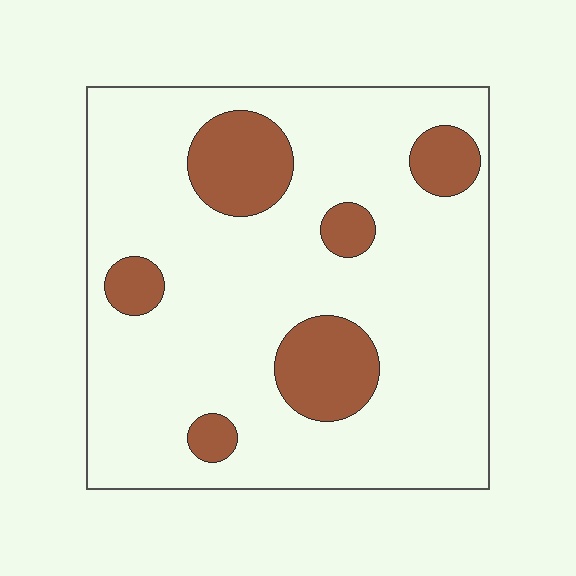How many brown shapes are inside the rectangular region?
6.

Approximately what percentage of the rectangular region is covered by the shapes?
Approximately 20%.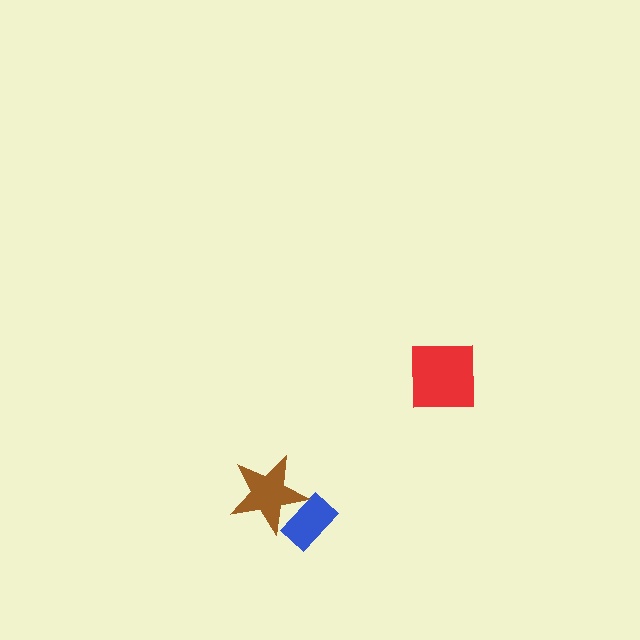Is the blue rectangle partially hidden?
Yes, it is partially covered by another shape.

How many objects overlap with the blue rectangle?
1 object overlaps with the blue rectangle.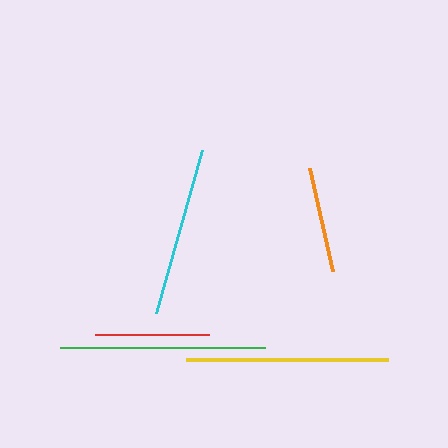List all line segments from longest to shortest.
From longest to shortest: green, yellow, cyan, red, orange.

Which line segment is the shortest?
The orange line is the shortest at approximately 105 pixels.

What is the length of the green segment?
The green segment is approximately 205 pixels long.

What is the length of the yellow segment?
The yellow segment is approximately 202 pixels long.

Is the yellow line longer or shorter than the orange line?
The yellow line is longer than the orange line.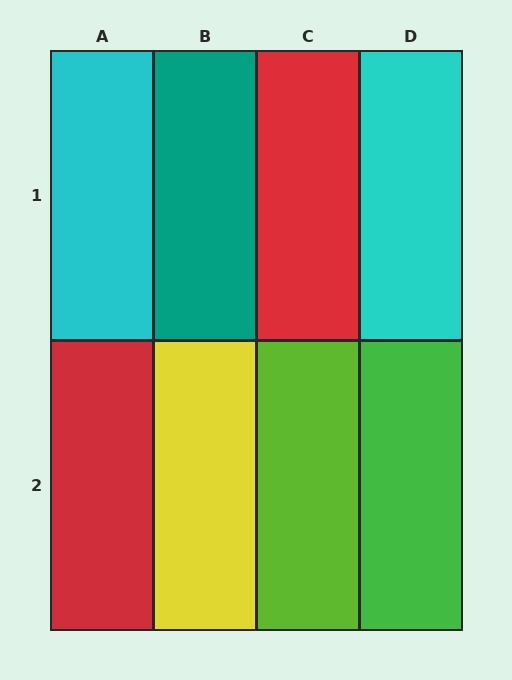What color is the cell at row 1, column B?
Teal.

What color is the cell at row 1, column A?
Cyan.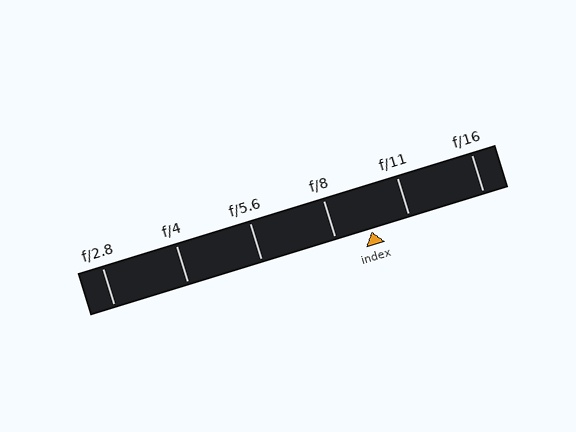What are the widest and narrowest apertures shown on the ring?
The widest aperture shown is f/2.8 and the narrowest is f/16.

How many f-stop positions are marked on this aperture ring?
There are 6 f-stop positions marked.